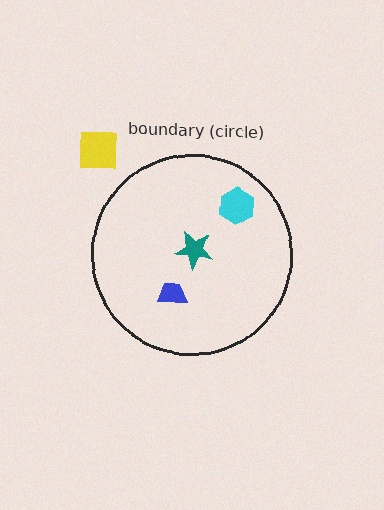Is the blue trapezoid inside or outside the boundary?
Inside.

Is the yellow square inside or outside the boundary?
Outside.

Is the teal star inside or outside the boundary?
Inside.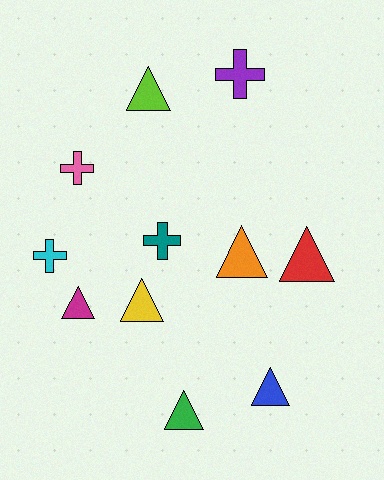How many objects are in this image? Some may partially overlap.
There are 11 objects.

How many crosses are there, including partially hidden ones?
There are 4 crosses.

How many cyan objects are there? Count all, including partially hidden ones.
There is 1 cyan object.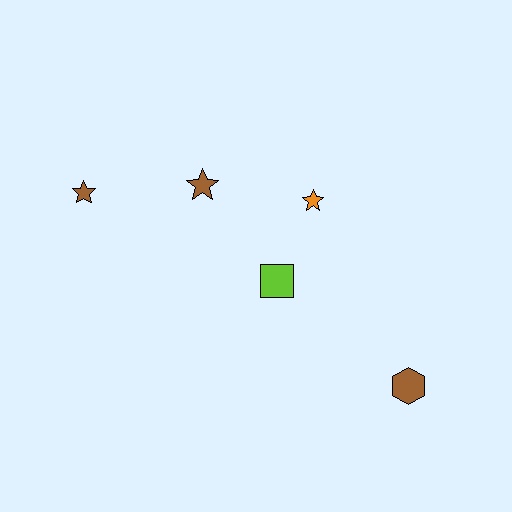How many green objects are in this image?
There are no green objects.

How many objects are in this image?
There are 5 objects.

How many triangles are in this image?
There are no triangles.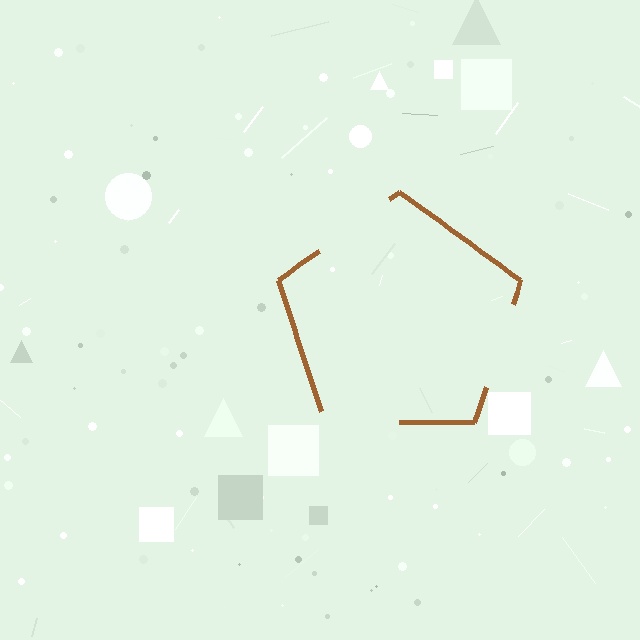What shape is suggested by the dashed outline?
The dashed outline suggests a pentagon.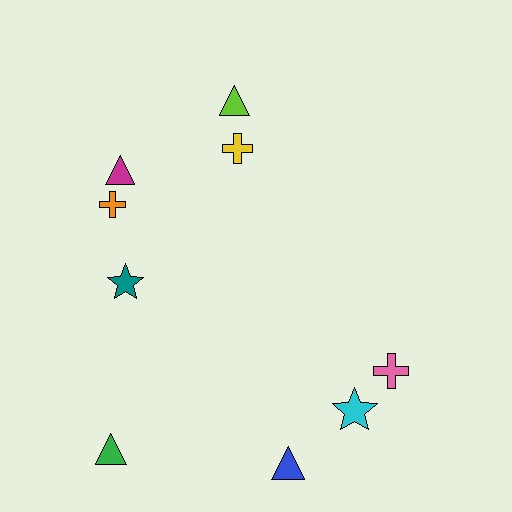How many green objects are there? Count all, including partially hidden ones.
There is 1 green object.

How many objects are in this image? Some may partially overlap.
There are 9 objects.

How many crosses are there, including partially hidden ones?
There are 3 crosses.